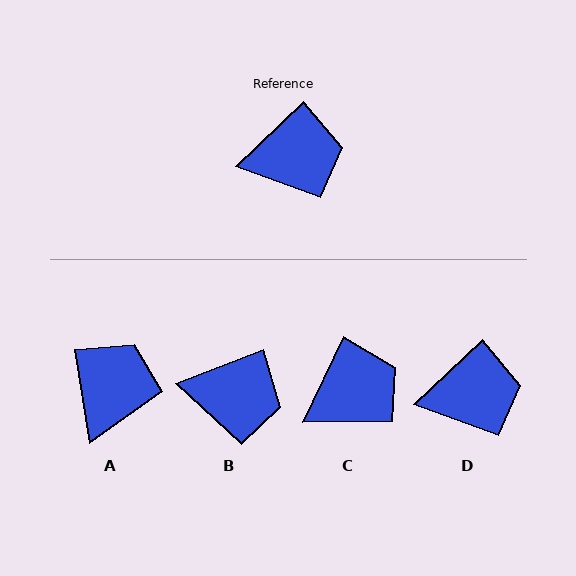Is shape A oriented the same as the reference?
No, it is off by about 55 degrees.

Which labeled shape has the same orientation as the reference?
D.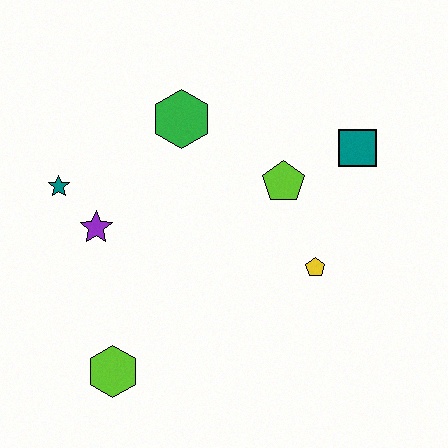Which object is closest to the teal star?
The purple star is closest to the teal star.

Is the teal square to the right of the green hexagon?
Yes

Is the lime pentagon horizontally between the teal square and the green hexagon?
Yes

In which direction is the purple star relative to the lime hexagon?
The purple star is above the lime hexagon.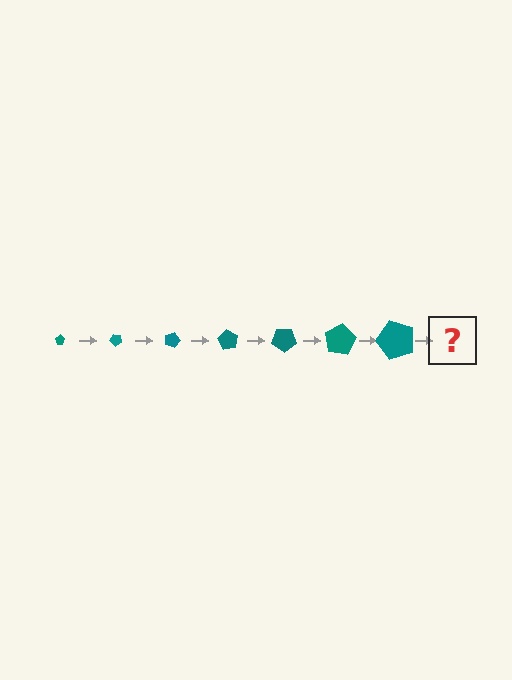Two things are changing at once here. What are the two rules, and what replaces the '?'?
The two rules are that the pentagon grows larger each step and it rotates 45 degrees each step. The '?' should be a pentagon, larger than the previous one and rotated 315 degrees from the start.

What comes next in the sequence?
The next element should be a pentagon, larger than the previous one and rotated 315 degrees from the start.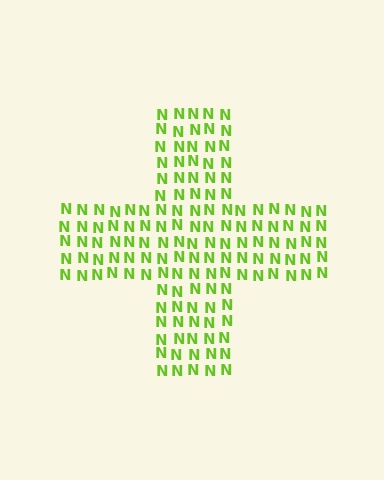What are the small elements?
The small elements are letter N's.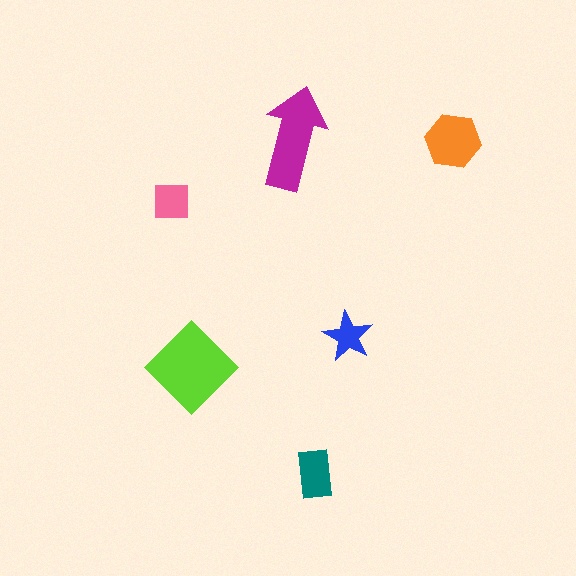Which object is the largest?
The lime diamond.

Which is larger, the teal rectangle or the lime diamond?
The lime diamond.